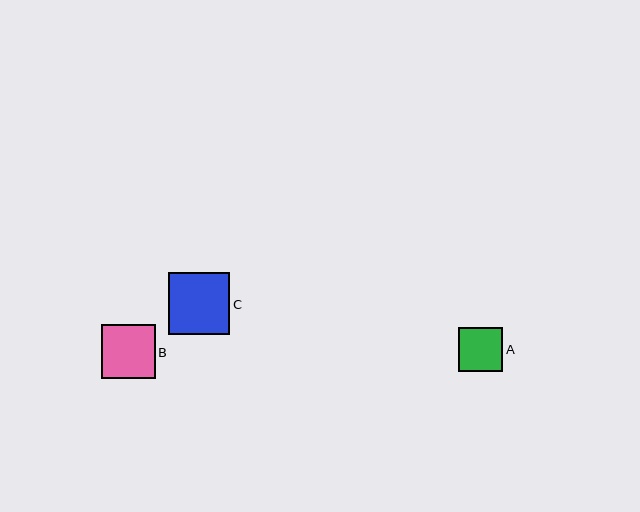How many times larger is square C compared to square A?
Square C is approximately 1.4 times the size of square A.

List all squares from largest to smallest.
From largest to smallest: C, B, A.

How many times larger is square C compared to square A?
Square C is approximately 1.4 times the size of square A.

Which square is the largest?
Square C is the largest with a size of approximately 62 pixels.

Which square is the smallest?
Square A is the smallest with a size of approximately 44 pixels.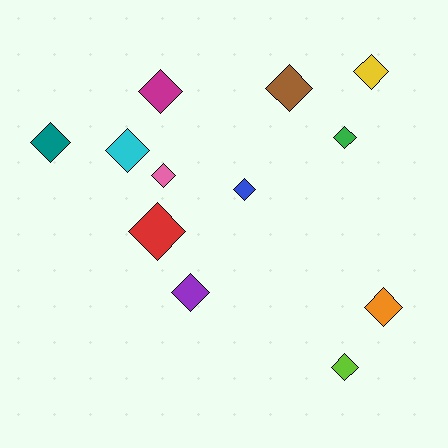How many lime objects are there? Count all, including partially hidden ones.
There is 1 lime object.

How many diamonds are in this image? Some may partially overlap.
There are 12 diamonds.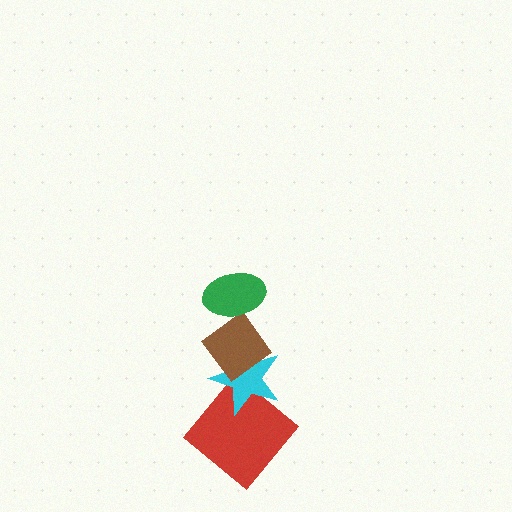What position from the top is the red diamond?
The red diamond is 4th from the top.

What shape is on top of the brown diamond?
The green ellipse is on top of the brown diamond.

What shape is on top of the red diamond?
The cyan star is on top of the red diamond.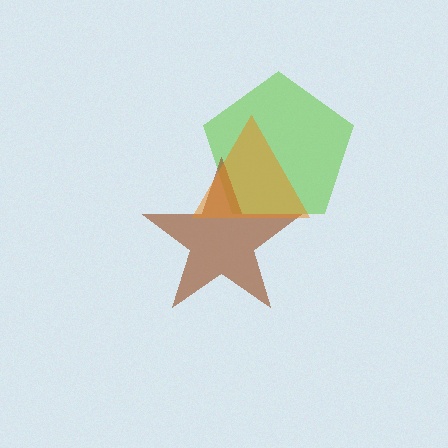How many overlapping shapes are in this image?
There are 3 overlapping shapes in the image.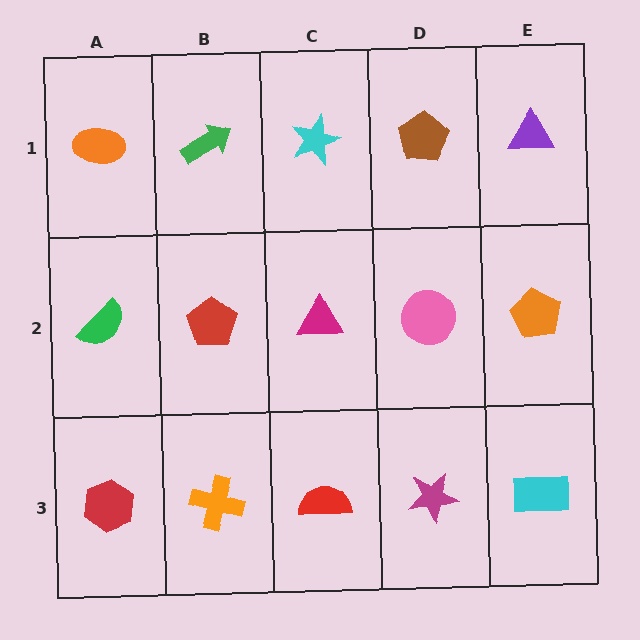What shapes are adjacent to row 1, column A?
A green semicircle (row 2, column A), a green arrow (row 1, column B).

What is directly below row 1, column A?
A green semicircle.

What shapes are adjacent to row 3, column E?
An orange pentagon (row 2, column E), a magenta star (row 3, column D).